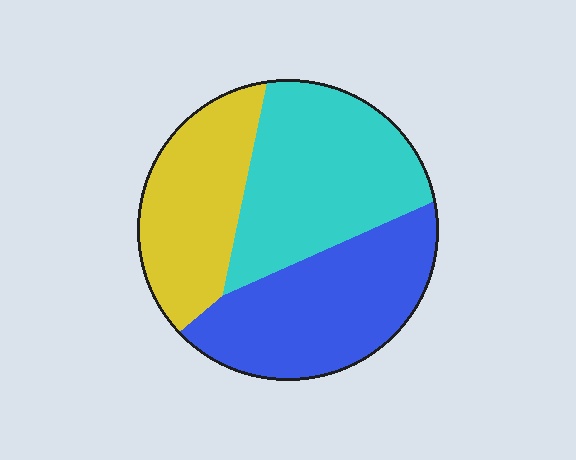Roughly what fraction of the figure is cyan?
Cyan covers roughly 35% of the figure.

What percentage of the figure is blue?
Blue covers 35% of the figure.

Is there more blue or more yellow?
Blue.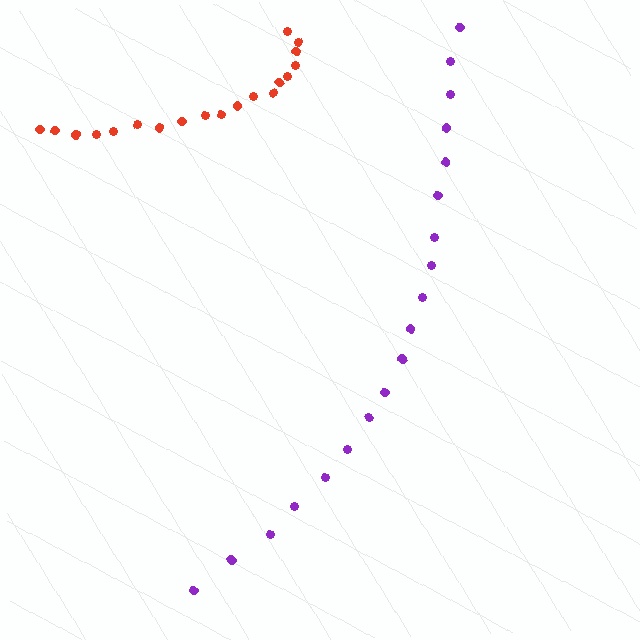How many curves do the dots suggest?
There are 2 distinct paths.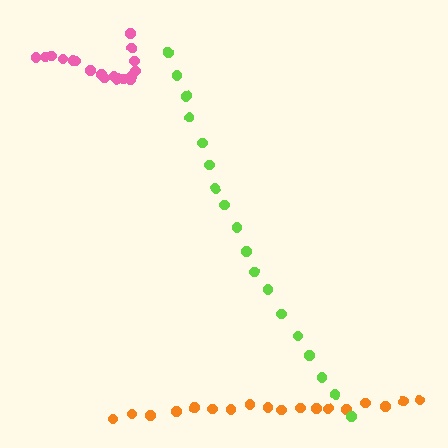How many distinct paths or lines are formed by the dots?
There are 3 distinct paths.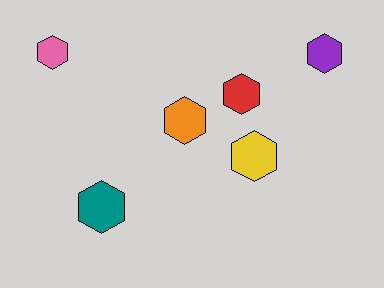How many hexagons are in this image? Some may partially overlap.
There are 6 hexagons.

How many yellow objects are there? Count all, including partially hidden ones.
There is 1 yellow object.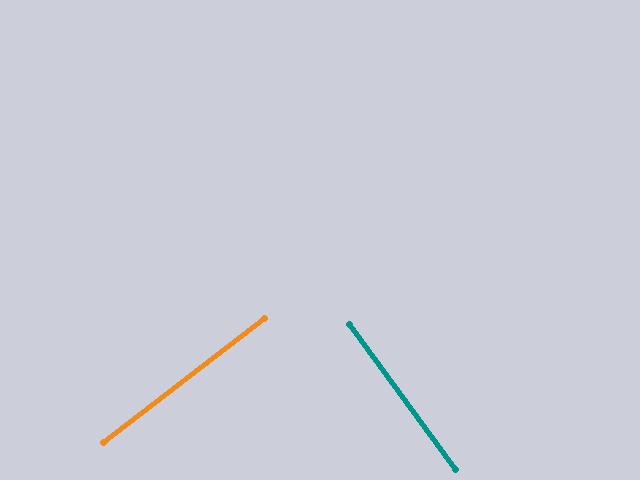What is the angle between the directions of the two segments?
Approximately 89 degrees.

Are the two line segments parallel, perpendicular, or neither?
Perpendicular — they meet at approximately 89°.